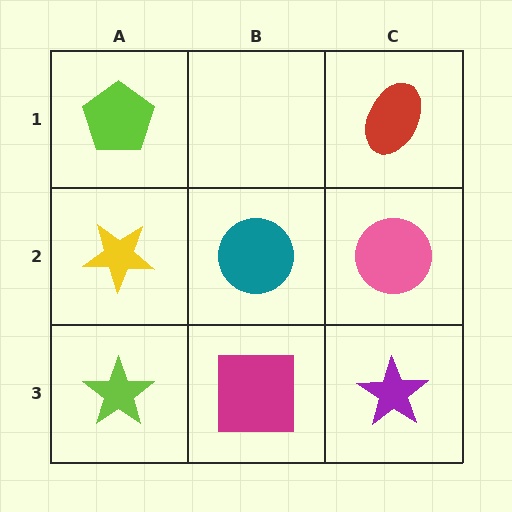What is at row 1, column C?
A red ellipse.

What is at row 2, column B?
A teal circle.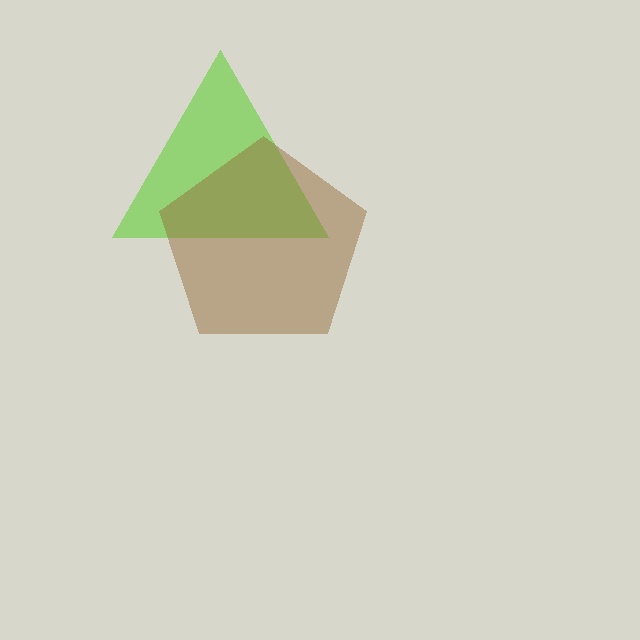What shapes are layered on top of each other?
The layered shapes are: a lime triangle, a brown pentagon.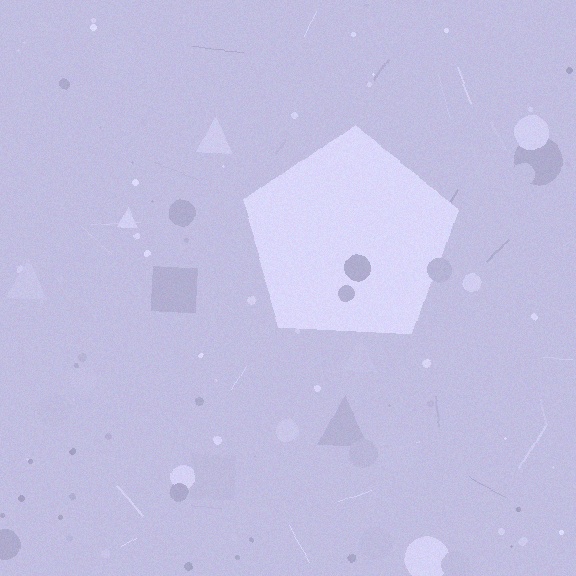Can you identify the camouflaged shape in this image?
The camouflaged shape is a pentagon.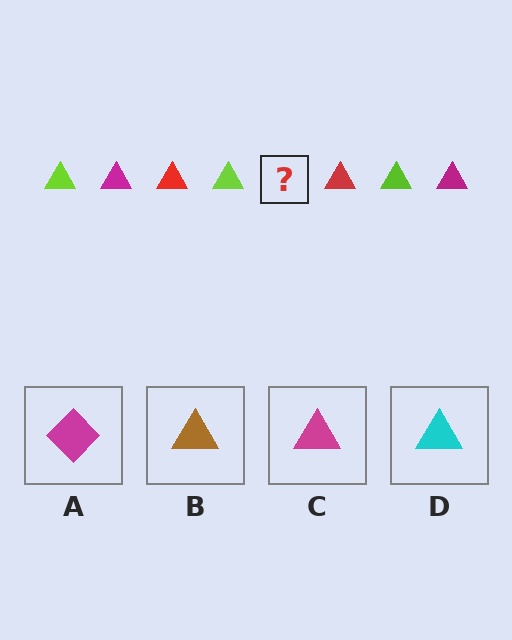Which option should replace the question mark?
Option C.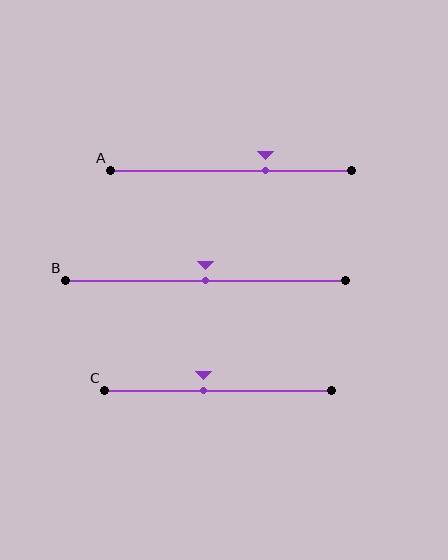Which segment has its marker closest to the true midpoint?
Segment B has its marker closest to the true midpoint.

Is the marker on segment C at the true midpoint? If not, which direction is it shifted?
No, the marker on segment C is shifted to the left by about 7% of the segment length.